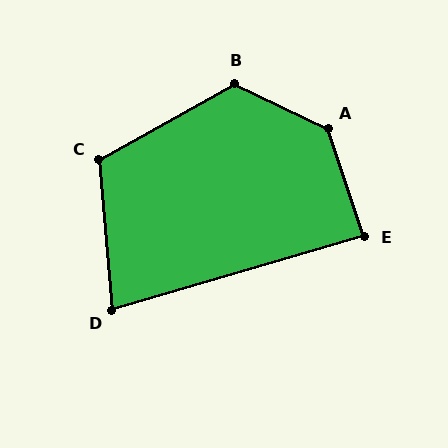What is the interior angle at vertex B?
Approximately 125 degrees (obtuse).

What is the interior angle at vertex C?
Approximately 114 degrees (obtuse).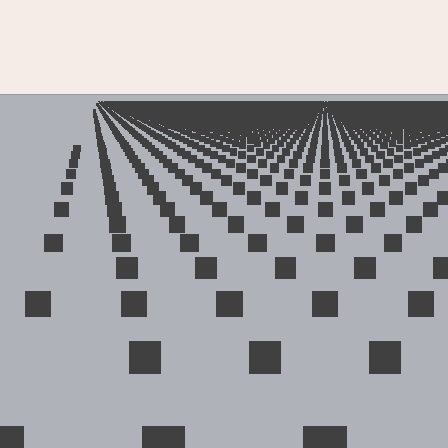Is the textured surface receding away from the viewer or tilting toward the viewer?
The surface is receding away from the viewer. Texture elements get smaller and denser toward the top.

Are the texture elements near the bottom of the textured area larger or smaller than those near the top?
Larger. Near the bottom, elements are closer to the viewer and appear at a bigger on-screen size.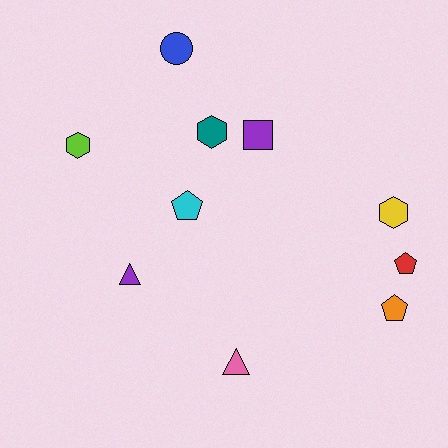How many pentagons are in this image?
There are 3 pentagons.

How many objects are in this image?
There are 10 objects.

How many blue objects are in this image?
There is 1 blue object.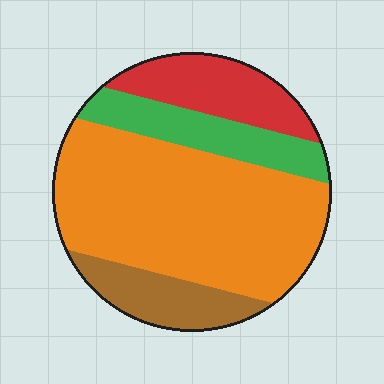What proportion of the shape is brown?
Brown covers 13% of the shape.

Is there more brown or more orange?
Orange.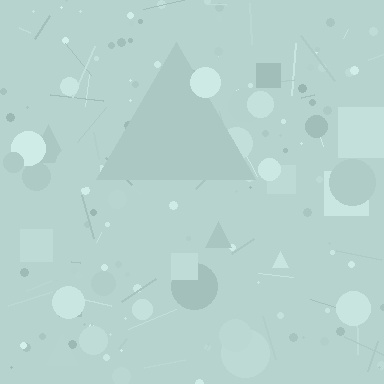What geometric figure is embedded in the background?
A triangle is embedded in the background.